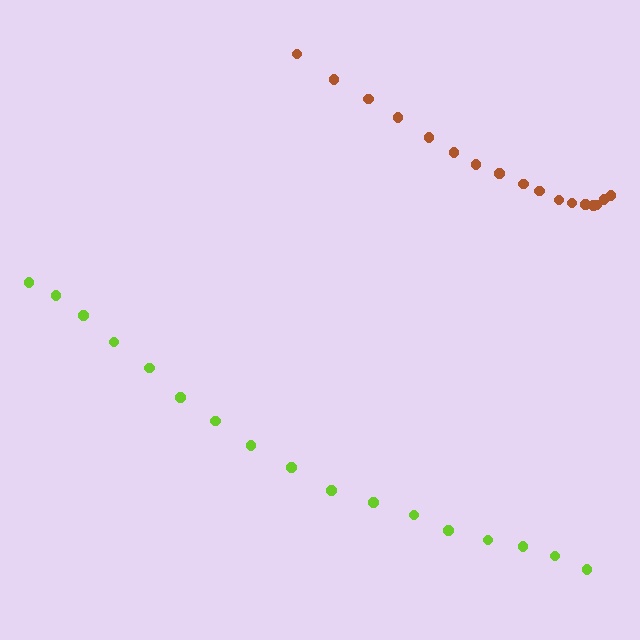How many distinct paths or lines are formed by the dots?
There are 2 distinct paths.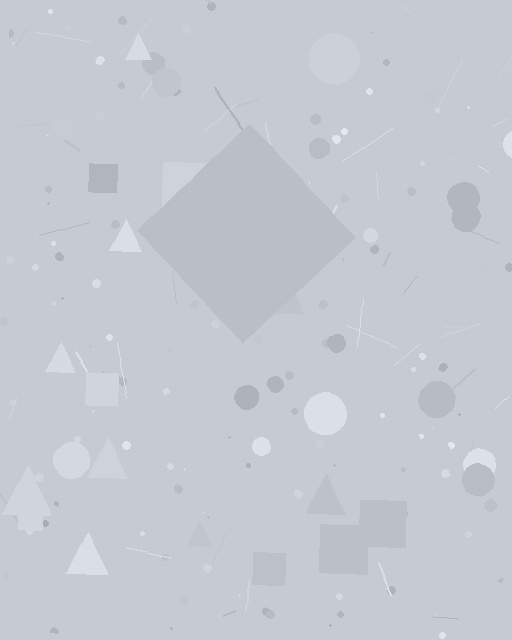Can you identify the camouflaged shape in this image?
The camouflaged shape is a diamond.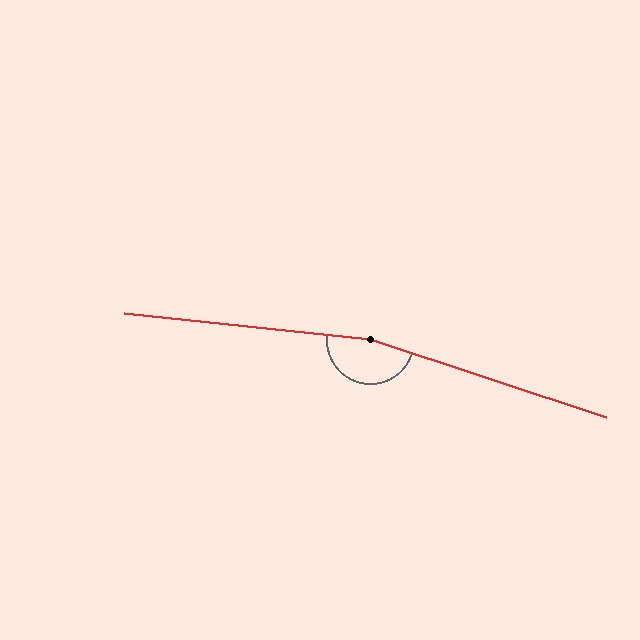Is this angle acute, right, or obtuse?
It is obtuse.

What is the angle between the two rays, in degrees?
Approximately 168 degrees.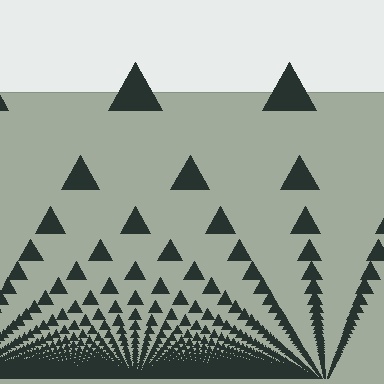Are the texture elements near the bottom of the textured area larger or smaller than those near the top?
Smaller. The gradient is inverted — elements near the bottom are smaller and denser.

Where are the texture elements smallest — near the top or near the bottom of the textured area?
Near the bottom.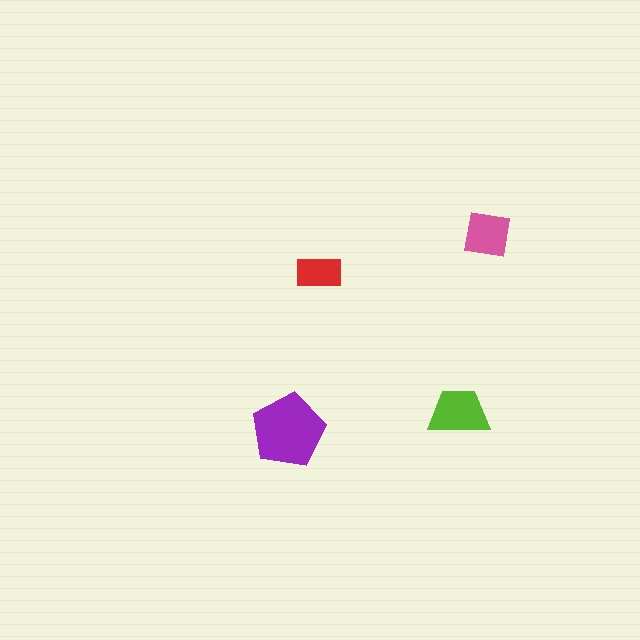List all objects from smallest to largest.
The red rectangle, the pink square, the lime trapezoid, the purple pentagon.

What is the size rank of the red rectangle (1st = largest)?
4th.